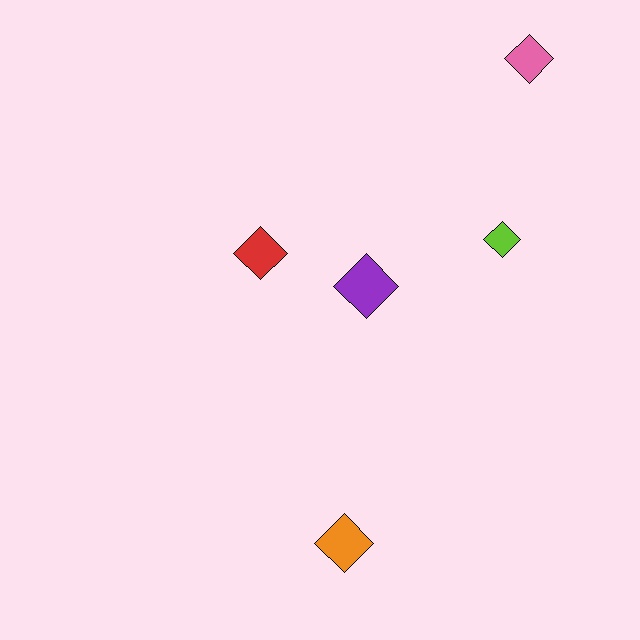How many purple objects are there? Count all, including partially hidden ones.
There is 1 purple object.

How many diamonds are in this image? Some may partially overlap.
There are 5 diamonds.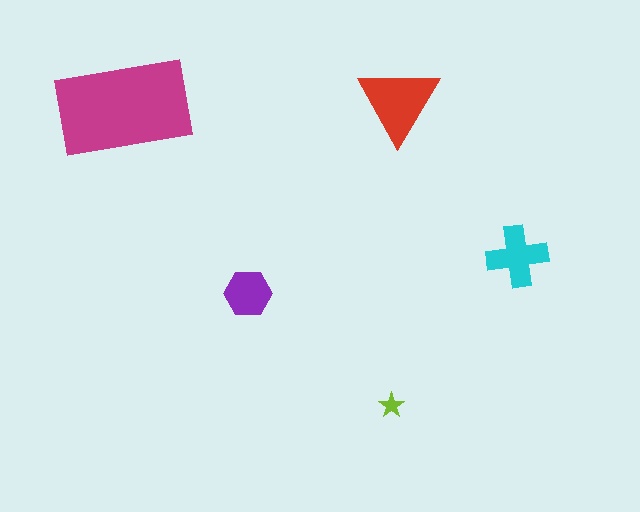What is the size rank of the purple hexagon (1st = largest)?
4th.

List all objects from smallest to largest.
The lime star, the purple hexagon, the cyan cross, the red triangle, the magenta rectangle.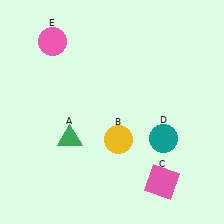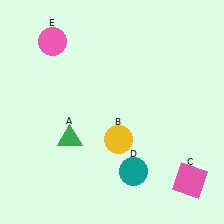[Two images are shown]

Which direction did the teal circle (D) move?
The teal circle (D) moved down.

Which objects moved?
The objects that moved are: the pink square (C), the teal circle (D).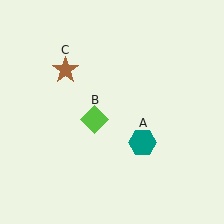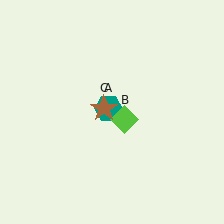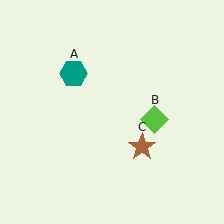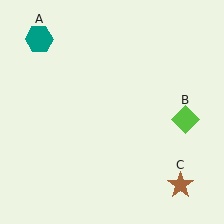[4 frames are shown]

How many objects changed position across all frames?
3 objects changed position: teal hexagon (object A), lime diamond (object B), brown star (object C).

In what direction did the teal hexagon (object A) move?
The teal hexagon (object A) moved up and to the left.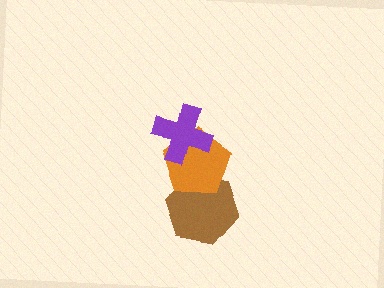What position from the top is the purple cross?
The purple cross is 1st from the top.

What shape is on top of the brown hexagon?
The orange pentagon is on top of the brown hexagon.